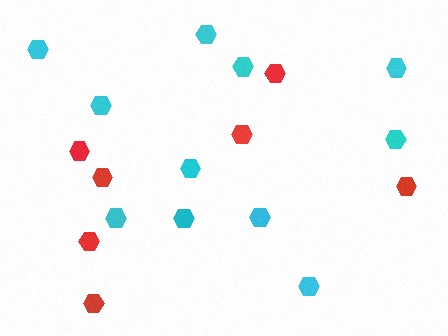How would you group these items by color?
There are 2 groups: one group of cyan hexagons (11) and one group of red hexagons (7).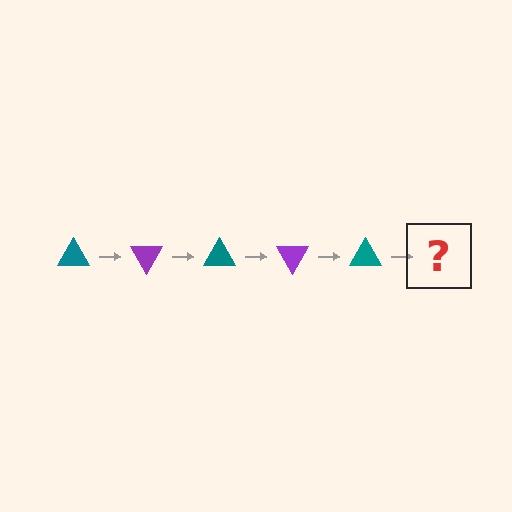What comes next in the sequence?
The next element should be a purple triangle, rotated 300 degrees from the start.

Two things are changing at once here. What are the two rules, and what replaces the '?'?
The two rules are that it rotates 60 degrees each step and the color cycles through teal and purple. The '?' should be a purple triangle, rotated 300 degrees from the start.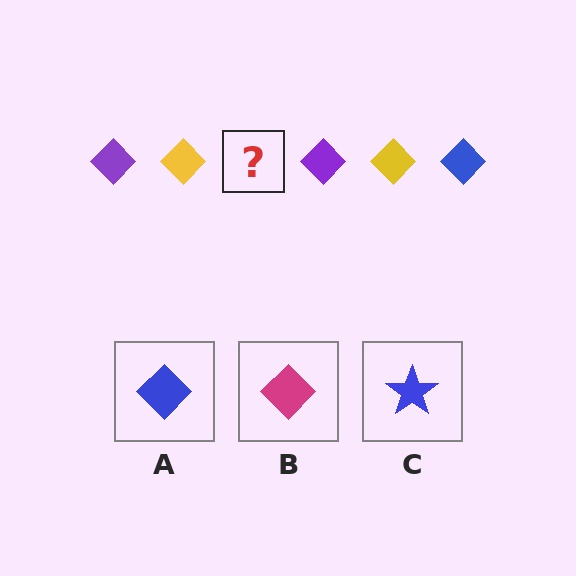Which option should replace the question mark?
Option A.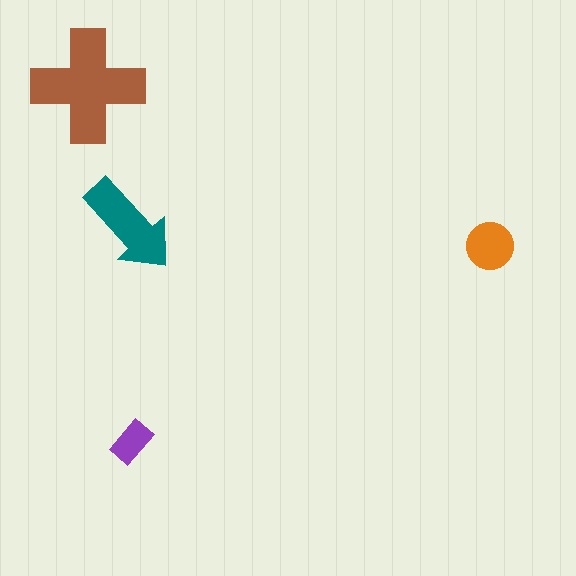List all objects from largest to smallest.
The brown cross, the teal arrow, the orange circle, the purple rectangle.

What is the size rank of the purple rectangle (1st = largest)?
4th.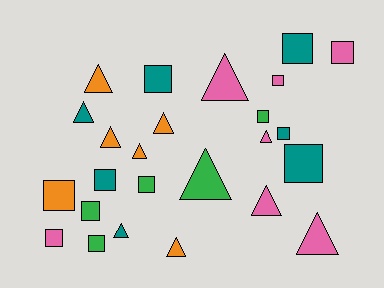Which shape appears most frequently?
Square, with 13 objects.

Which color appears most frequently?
Pink, with 7 objects.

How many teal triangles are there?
There are 2 teal triangles.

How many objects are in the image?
There are 25 objects.